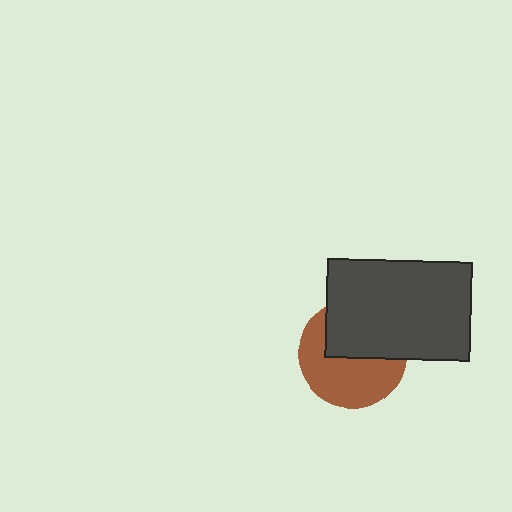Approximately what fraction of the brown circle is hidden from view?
Roughly 45% of the brown circle is hidden behind the dark gray rectangle.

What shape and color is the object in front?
The object in front is a dark gray rectangle.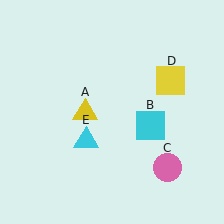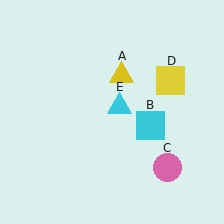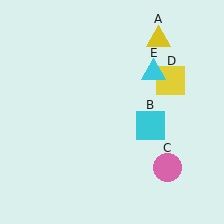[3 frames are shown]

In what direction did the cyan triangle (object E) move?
The cyan triangle (object E) moved up and to the right.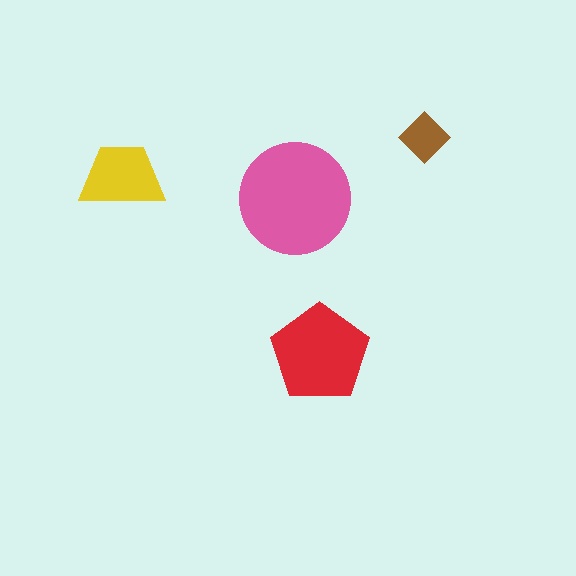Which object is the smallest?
The brown diamond.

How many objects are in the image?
There are 4 objects in the image.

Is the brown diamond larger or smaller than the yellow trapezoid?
Smaller.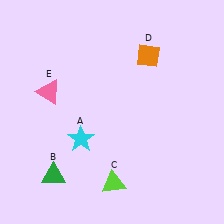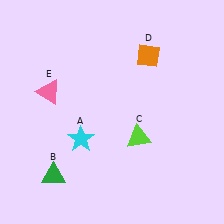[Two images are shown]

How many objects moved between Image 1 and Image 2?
1 object moved between the two images.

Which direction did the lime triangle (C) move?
The lime triangle (C) moved up.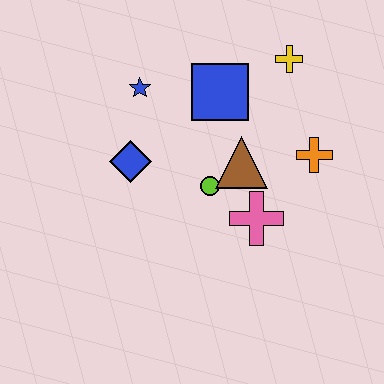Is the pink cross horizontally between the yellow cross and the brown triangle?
Yes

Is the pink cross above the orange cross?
No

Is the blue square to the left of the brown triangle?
Yes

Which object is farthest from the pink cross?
The blue star is farthest from the pink cross.